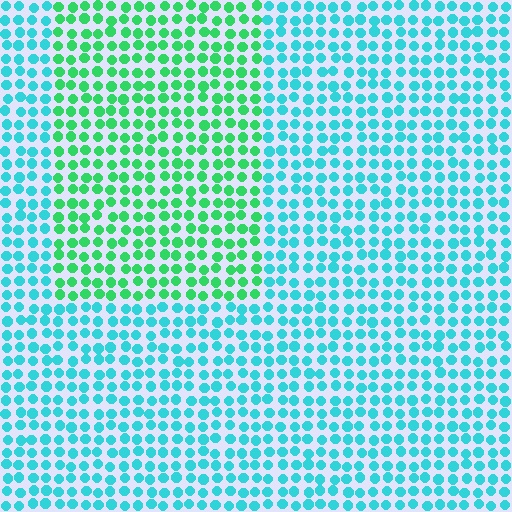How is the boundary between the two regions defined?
The boundary is defined purely by a slight shift in hue (about 44 degrees). Spacing, size, and orientation are identical on both sides.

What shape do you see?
I see a rectangle.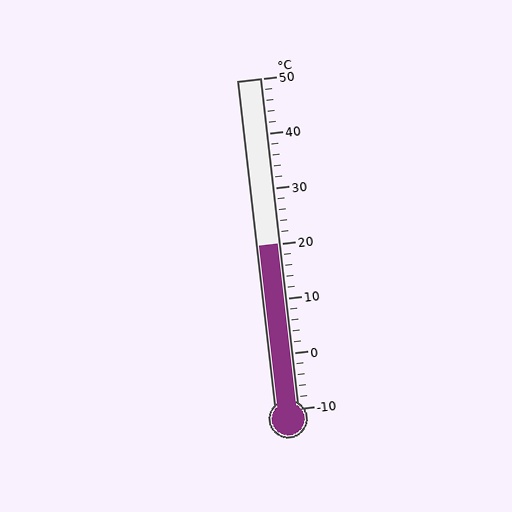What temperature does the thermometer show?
The thermometer shows approximately 20°C.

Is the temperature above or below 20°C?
The temperature is at 20°C.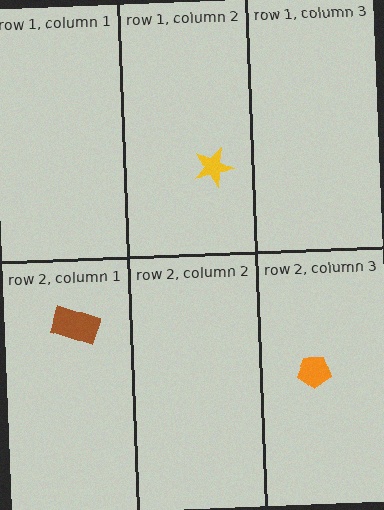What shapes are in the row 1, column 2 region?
The yellow star.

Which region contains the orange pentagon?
The row 2, column 3 region.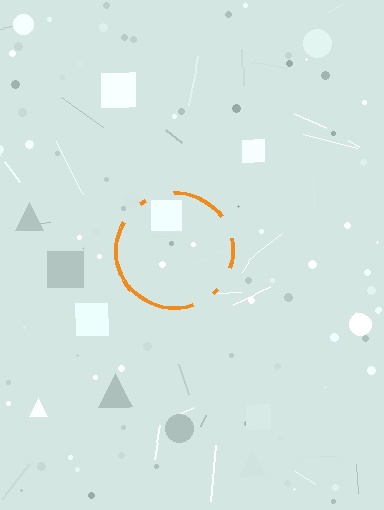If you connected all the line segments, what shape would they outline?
They would outline a circle.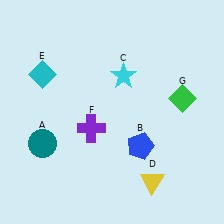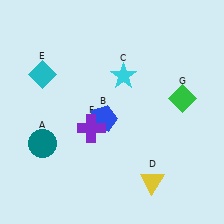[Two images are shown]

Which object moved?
The blue pentagon (B) moved left.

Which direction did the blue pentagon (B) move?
The blue pentagon (B) moved left.